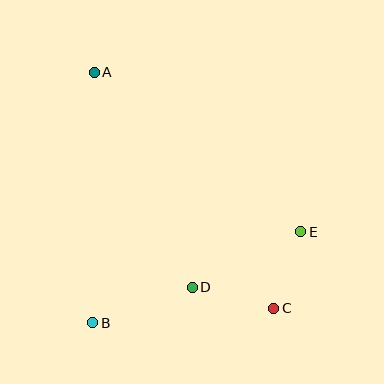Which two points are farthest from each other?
Points A and C are farthest from each other.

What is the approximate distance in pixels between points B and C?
The distance between B and C is approximately 181 pixels.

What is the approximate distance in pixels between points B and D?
The distance between B and D is approximately 106 pixels.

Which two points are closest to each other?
Points C and E are closest to each other.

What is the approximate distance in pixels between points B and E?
The distance between B and E is approximately 227 pixels.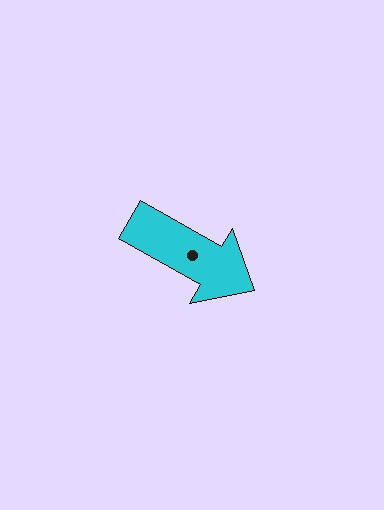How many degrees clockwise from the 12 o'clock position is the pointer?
Approximately 120 degrees.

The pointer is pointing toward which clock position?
Roughly 4 o'clock.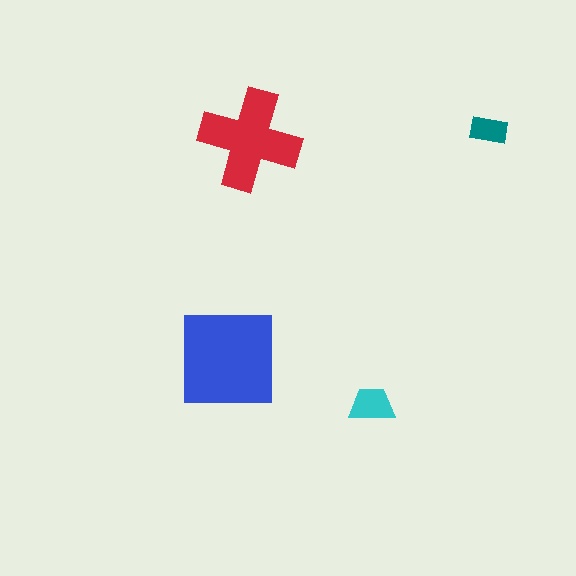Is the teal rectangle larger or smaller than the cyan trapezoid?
Smaller.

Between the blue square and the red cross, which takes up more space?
The blue square.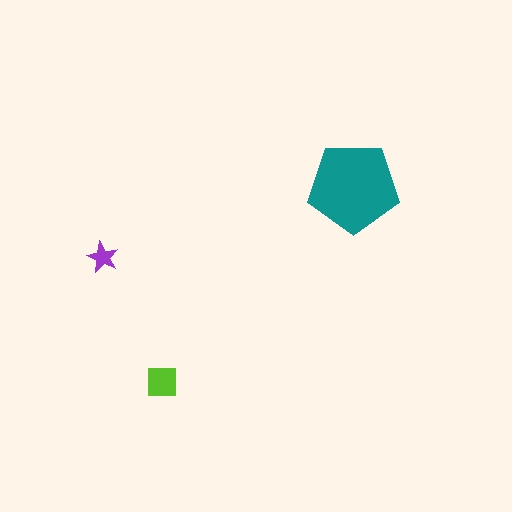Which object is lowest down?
The lime square is bottommost.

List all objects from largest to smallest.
The teal pentagon, the lime square, the purple star.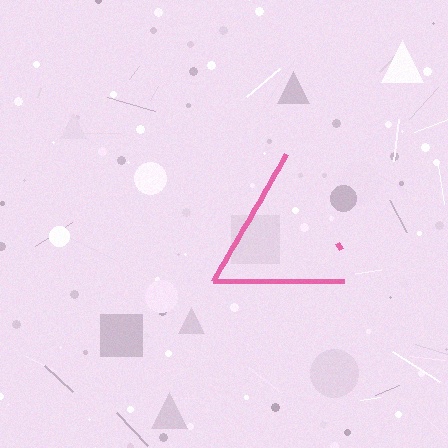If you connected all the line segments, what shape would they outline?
They would outline a triangle.